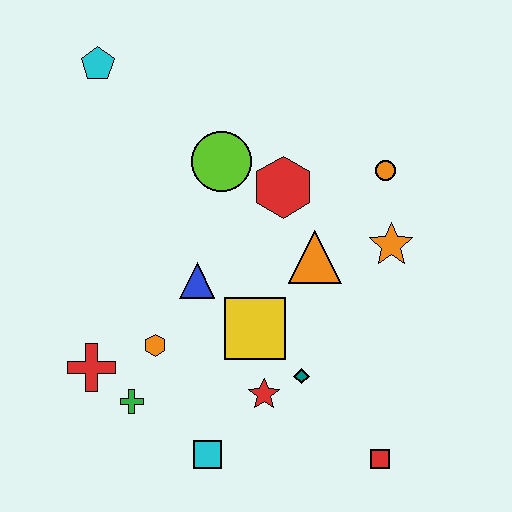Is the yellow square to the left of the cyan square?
No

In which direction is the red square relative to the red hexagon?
The red square is below the red hexagon.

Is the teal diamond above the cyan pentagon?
No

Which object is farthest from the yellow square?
The cyan pentagon is farthest from the yellow square.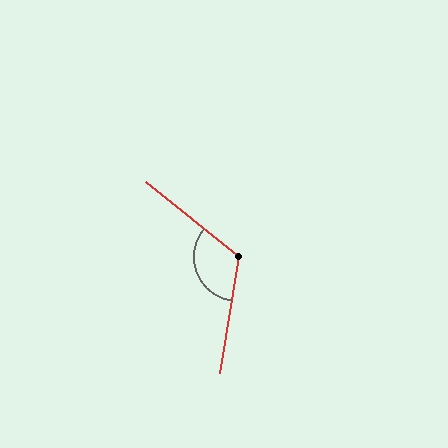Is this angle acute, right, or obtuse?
It is obtuse.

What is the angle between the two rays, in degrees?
Approximately 120 degrees.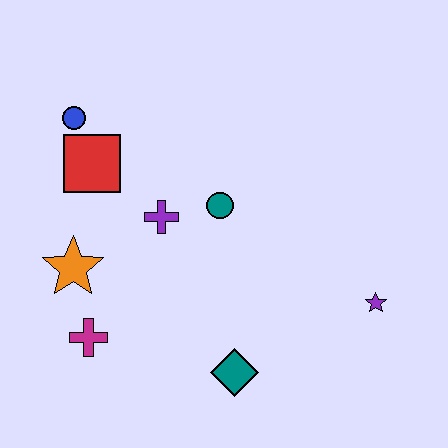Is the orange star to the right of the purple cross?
No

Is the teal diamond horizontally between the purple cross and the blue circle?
No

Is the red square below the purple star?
No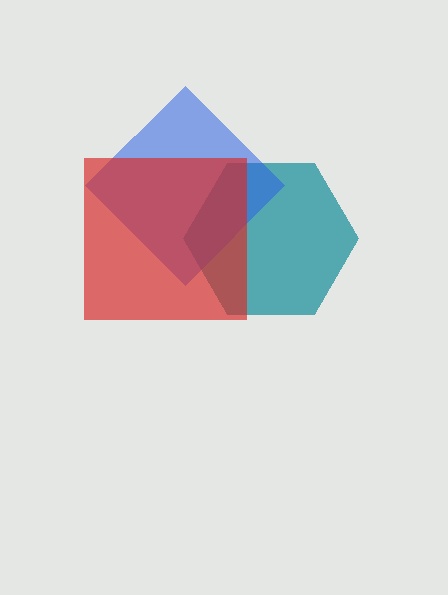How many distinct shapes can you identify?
There are 3 distinct shapes: a teal hexagon, a blue diamond, a red square.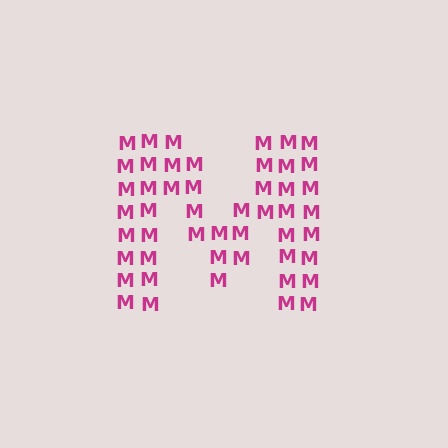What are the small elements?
The small elements are letter M's.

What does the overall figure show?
The overall figure shows the letter M.